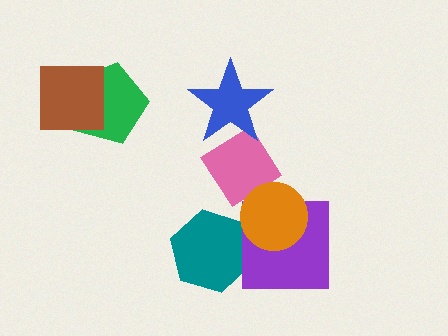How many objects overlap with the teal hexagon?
1 object overlaps with the teal hexagon.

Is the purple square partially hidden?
Yes, it is partially covered by another shape.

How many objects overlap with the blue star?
1 object overlaps with the blue star.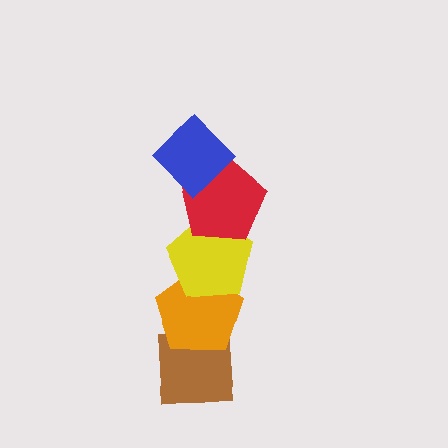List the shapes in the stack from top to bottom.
From top to bottom: the blue diamond, the red pentagon, the yellow pentagon, the orange pentagon, the brown square.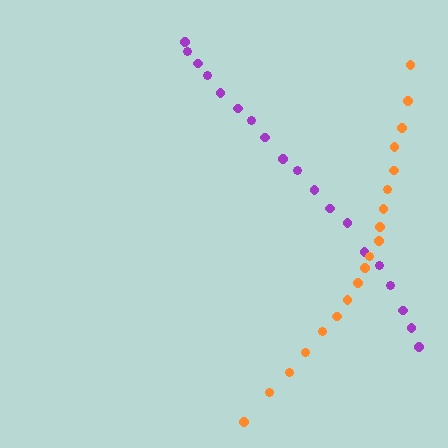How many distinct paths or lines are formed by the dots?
There are 2 distinct paths.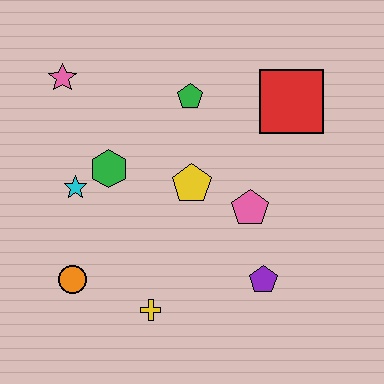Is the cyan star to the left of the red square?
Yes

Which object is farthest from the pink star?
The purple pentagon is farthest from the pink star.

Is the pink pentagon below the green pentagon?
Yes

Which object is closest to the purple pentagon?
The pink pentagon is closest to the purple pentagon.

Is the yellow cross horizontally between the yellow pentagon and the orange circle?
Yes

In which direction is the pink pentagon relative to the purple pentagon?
The pink pentagon is above the purple pentagon.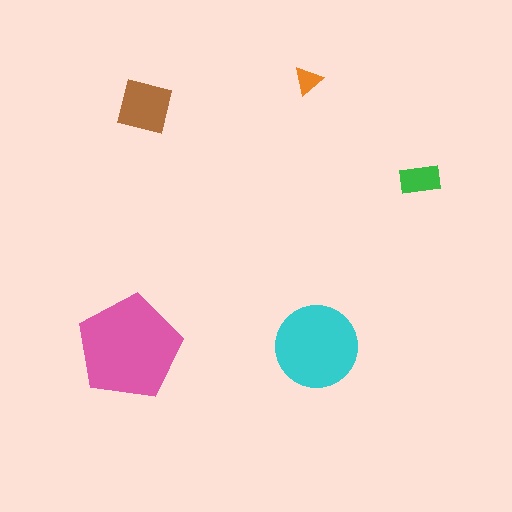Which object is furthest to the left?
The pink pentagon is leftmost.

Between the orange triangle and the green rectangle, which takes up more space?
The green rectangle.